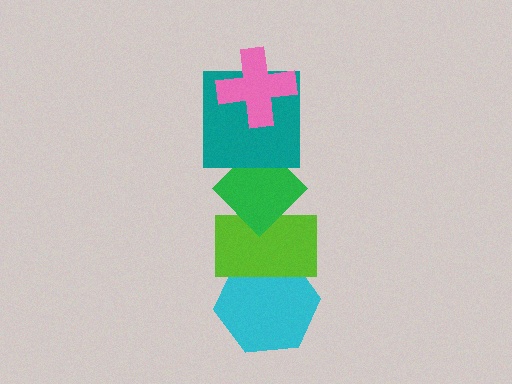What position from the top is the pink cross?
The pink cross is 1st from the top.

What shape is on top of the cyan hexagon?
The lime rectangle is on top of the cyan hexagon.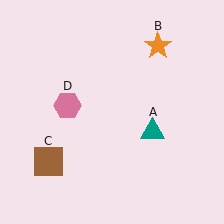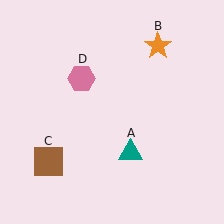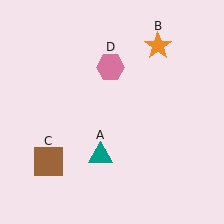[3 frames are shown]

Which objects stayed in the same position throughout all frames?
Orange star (object B) and brown square (object C) remained stationary.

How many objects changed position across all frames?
2 objects changed position: teal triangle (object A), pink hexagon (object D).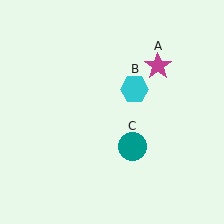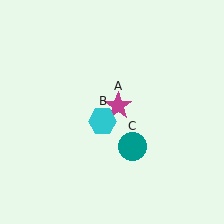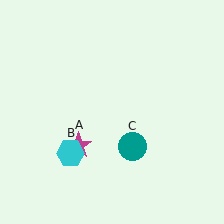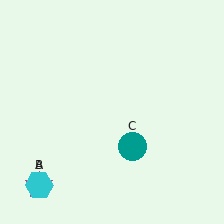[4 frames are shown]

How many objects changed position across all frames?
2 objects changed position: magenta star (object A), cyan hexagon (object B).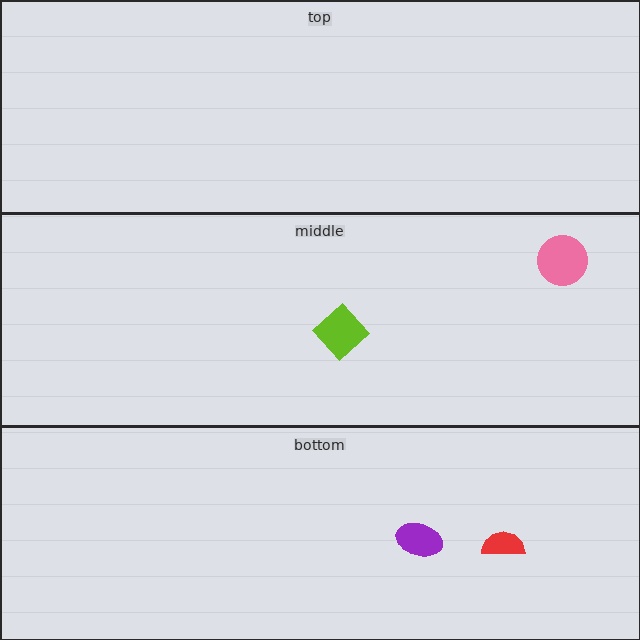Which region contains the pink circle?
The middle region.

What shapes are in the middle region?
The pink circle, the lime diamond.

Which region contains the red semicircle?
The bottom region.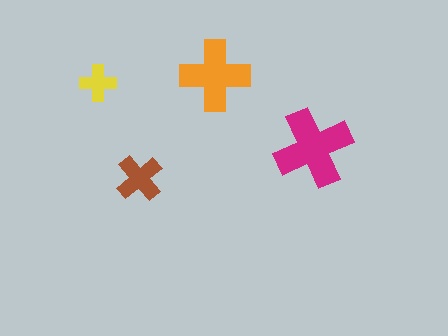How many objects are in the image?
There are 4 objects in the image.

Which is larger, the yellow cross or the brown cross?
The brown one.